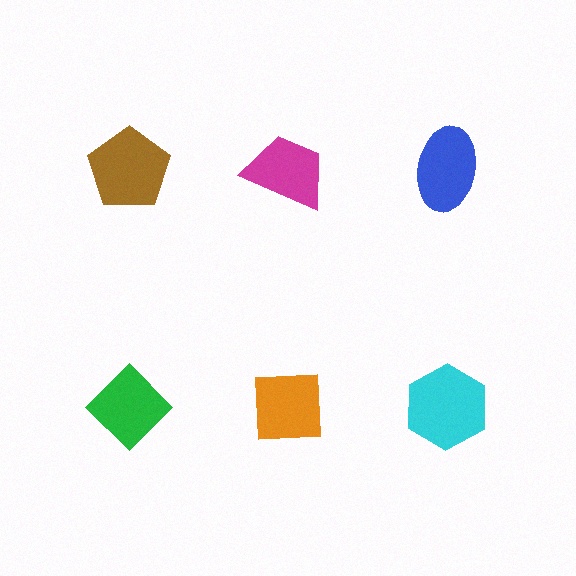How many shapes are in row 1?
3 shapes.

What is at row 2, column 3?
A cyan hexagon.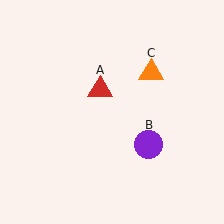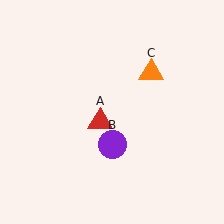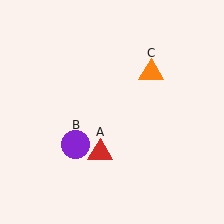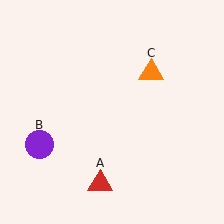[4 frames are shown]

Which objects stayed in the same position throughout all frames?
Orange triangle (object C) remained stationary.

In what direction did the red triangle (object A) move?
The red triangle (object A) moved down.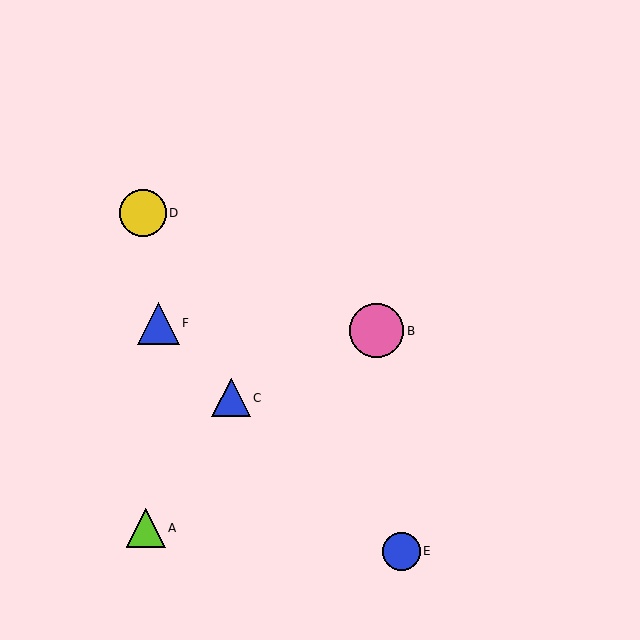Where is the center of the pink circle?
The center of the pink circle is at (377, 331).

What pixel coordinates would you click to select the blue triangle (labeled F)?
Click at (159, 323) to select the blue triangle F.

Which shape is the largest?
The pink circle (labeled B) is the largest.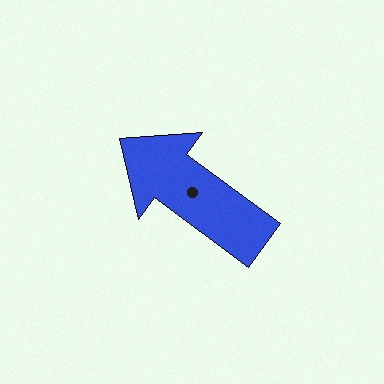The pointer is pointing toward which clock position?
Roughly 10 o'clock.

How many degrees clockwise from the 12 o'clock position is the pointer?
Approximately 306 degrees.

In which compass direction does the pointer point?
Northwest.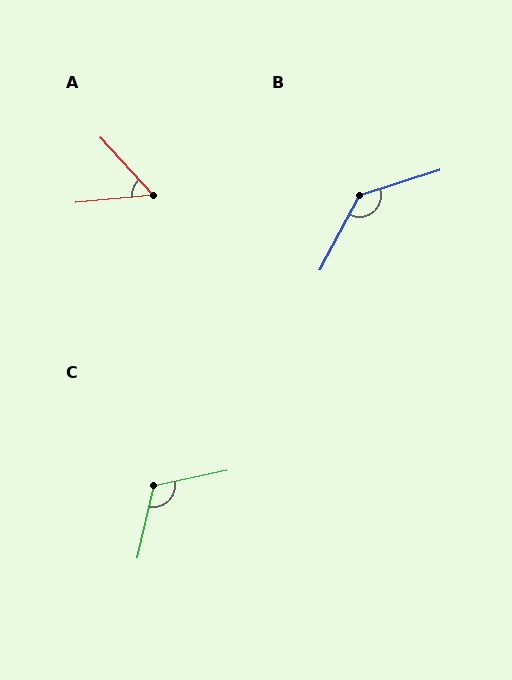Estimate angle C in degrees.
Approximately 115 degrees.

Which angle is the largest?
B, at approximately 136 degrees.